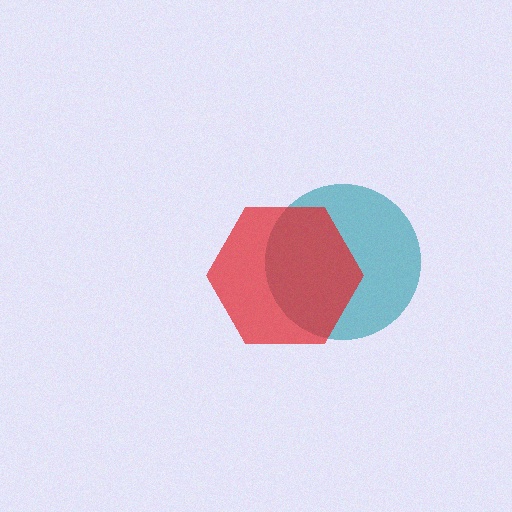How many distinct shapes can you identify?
There are 2 distinct shapes: a teal circle, a red hexagon.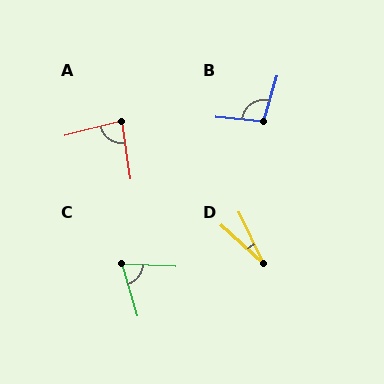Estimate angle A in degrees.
Approximately 84 degrees.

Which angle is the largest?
B, at approximately 101 degrees.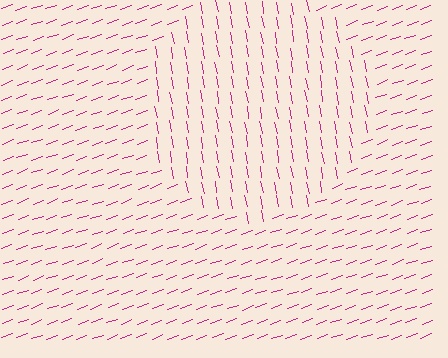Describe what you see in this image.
The image is filled with small magenta line segments. A circle region in the image has lines oriented differently from the surrounding lines, creating a visible texture boundary.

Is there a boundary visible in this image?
Yes, there is a texture boundary formed by a change in line orientation.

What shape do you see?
I see a circle.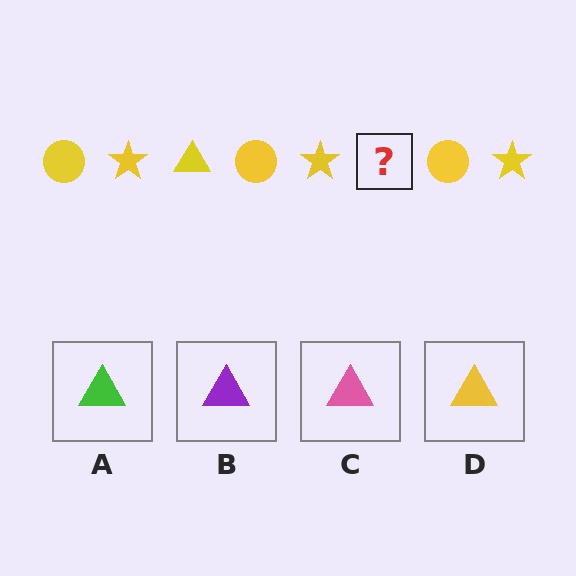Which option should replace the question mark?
Option D.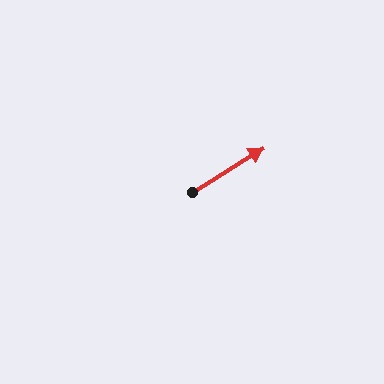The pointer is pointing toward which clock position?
Roughly 2 o'clock.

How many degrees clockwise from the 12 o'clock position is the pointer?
Approximately 58 degrees.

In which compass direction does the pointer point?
Northeast.